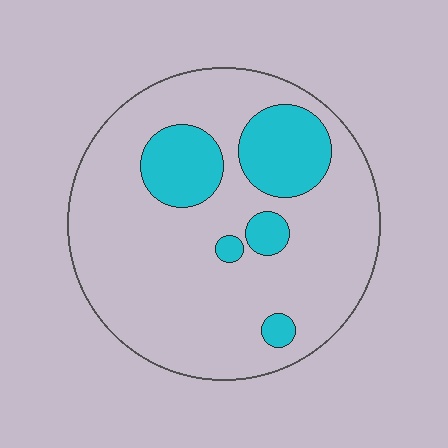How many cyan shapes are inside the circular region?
5.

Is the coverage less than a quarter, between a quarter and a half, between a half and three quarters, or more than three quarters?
Less than a quarter.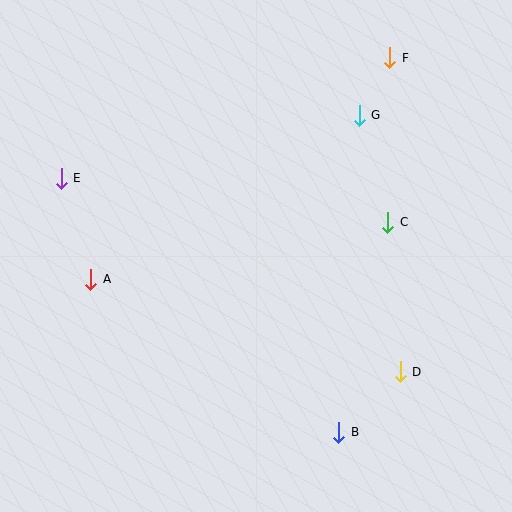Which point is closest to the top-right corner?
Point F is closest to the top-right corner.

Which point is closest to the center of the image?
Point C at (388, 222) is closest to the center.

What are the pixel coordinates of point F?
Point F is at (390, 58).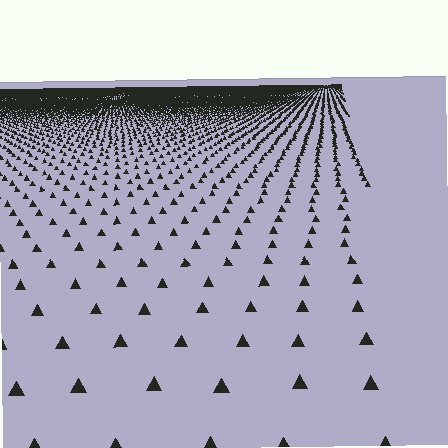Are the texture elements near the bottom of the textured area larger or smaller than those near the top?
Larger. Near the bottom, elements are closer to the viewer and appear at a bigger on-screen size.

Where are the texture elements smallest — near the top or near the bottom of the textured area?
Near the top.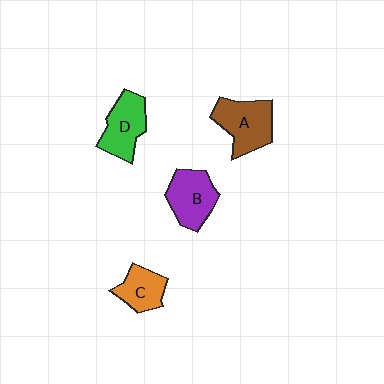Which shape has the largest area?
Shape A (brown).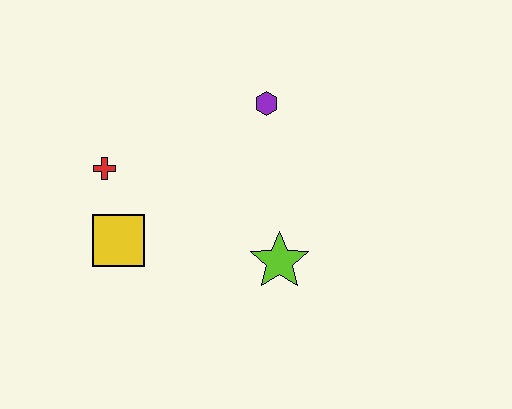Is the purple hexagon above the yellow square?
Yes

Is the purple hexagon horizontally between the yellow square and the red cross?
No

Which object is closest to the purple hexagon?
The lime star is closest to the purple hexagon.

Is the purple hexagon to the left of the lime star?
Yes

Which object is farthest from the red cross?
The lime star is farthest from the red cross.